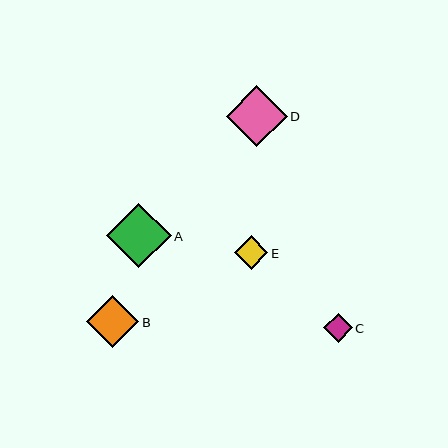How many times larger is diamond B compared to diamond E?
Diamond B is approximately 1.6 times the size of diamond E.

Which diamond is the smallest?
Diamond C is the smallest with a size of approximately 29 pixels.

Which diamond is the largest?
Diamond A is the largest with a size of approximately 64 pixels.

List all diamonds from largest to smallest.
From largest to smallest: A, D, B, E, C.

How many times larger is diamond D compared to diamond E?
Diamond D is approximately 1.8 times the size of diamond E.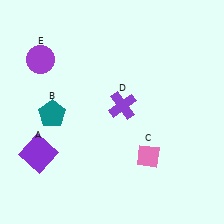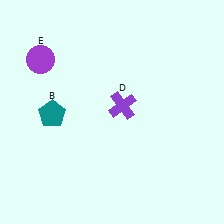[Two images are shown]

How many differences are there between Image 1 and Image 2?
There are 2 differences between the two images.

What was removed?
The purple square (A), the pink diamond (C) were removed in Image 2.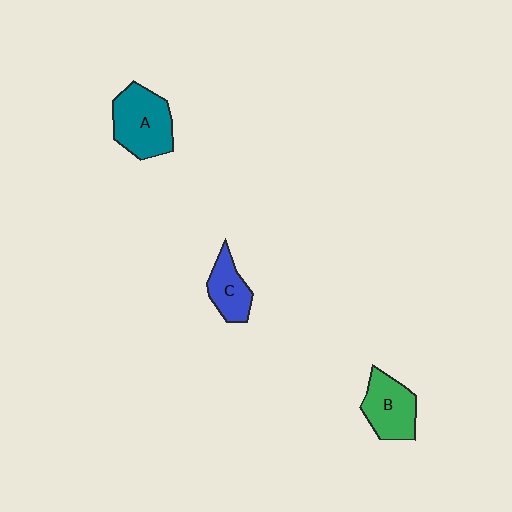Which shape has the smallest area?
Shape C (blue).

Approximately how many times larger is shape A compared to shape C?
Approximately 1.6 times.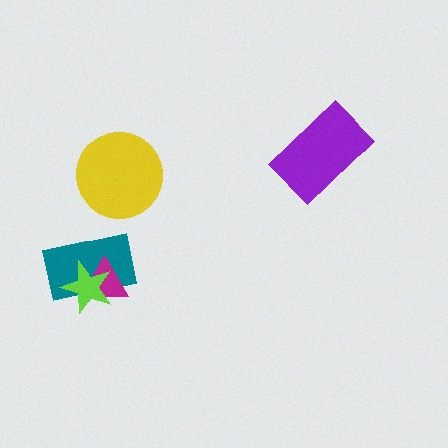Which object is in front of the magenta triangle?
The lime star is in front of the magenta triangle.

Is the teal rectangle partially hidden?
Yes, it is partially covered by another shape.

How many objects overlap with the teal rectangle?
2 objects overlap with the teal rectangle.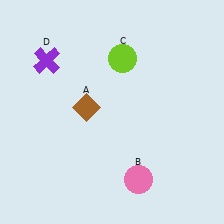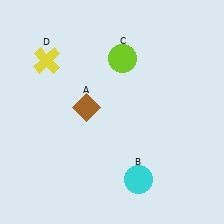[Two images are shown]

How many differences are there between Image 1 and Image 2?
There are 2 differences between the two images.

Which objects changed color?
B changed from pink to cyan. D changed from purple to yellow.